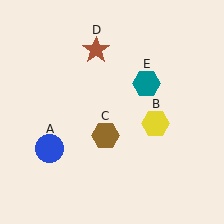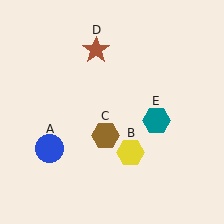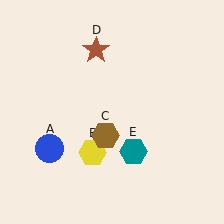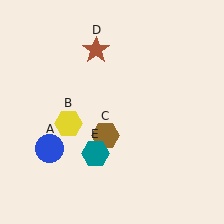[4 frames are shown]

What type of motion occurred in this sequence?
The yellow hexagon (object B), teal hexagon (object E) rotated clockwise around the center of the scene.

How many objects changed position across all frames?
2 objects changed position: yellow hexagon (object B), teal hexagon (object E).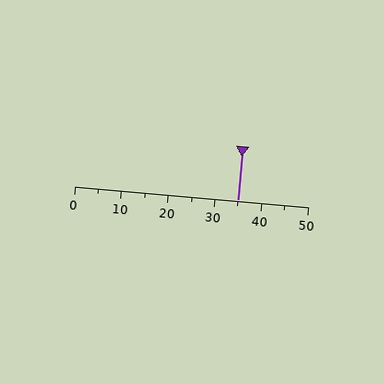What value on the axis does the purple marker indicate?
The marker indicates approximately 35.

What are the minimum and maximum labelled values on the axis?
The axis runs from 0 to 50.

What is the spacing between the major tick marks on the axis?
The major ticks are spaced 10 apart.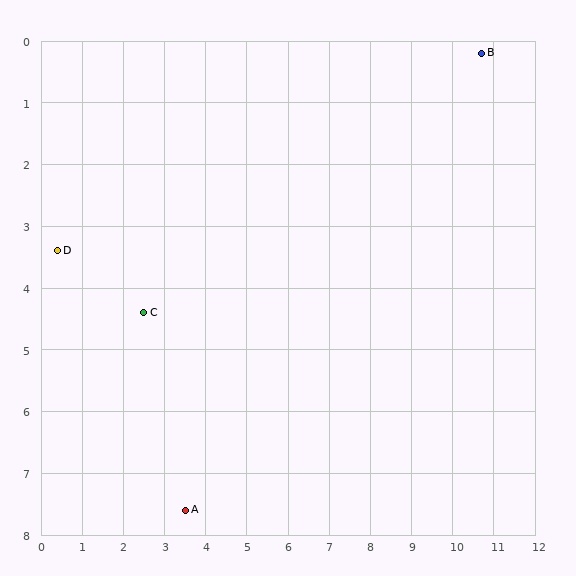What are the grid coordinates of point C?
Point C is at approximately (2.5, 4.4).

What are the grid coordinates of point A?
Point A is at approximately (3.5, 7.6).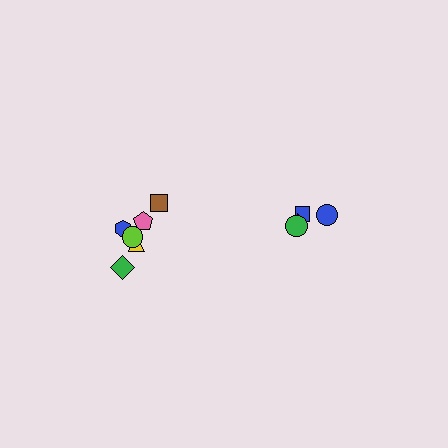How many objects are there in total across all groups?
There are 10 objects.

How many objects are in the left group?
There are 6 objects.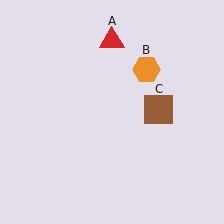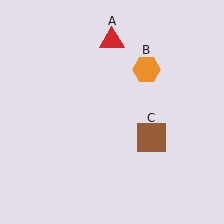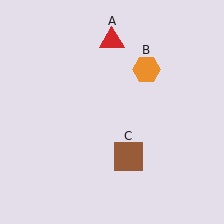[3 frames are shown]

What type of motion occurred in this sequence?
The brown square (object C) rotated clockwise around the center of the scene.